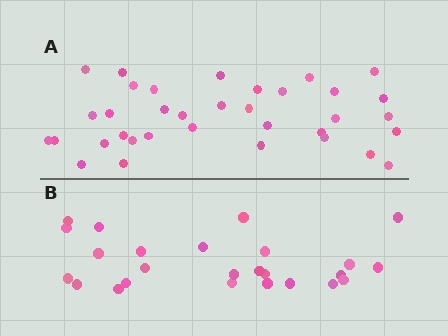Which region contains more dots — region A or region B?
Region A (the top region) has more dots.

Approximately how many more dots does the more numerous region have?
Region A has roughly 10 or so more dots than region B.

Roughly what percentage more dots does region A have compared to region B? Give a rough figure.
About 40% more.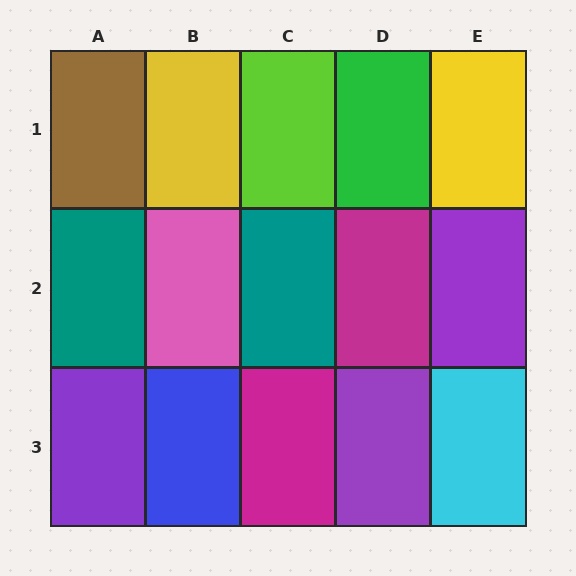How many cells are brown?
1 cell is brown.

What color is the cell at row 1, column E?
Yellow.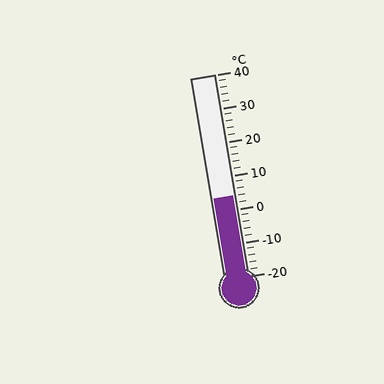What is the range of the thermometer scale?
The thermometer scale ranges from -20°C to 40°C.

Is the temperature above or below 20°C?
The temperature is below 20°C.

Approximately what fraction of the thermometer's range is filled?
The thermometer is filled to approximately 40% of its range.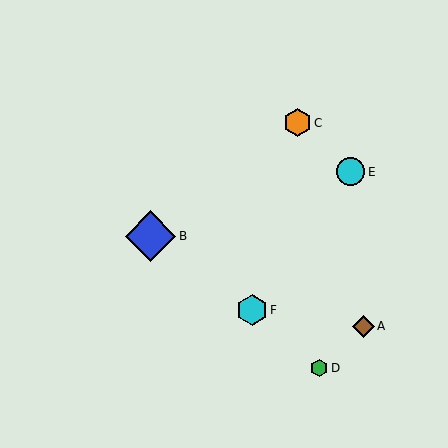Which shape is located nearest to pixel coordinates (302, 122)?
The orange hexagon (labeled C) at (297, 123) is nearest to that location.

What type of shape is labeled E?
Shape E is a cyan circle.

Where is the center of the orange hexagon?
The center of the orange hexagon is at (297, 123).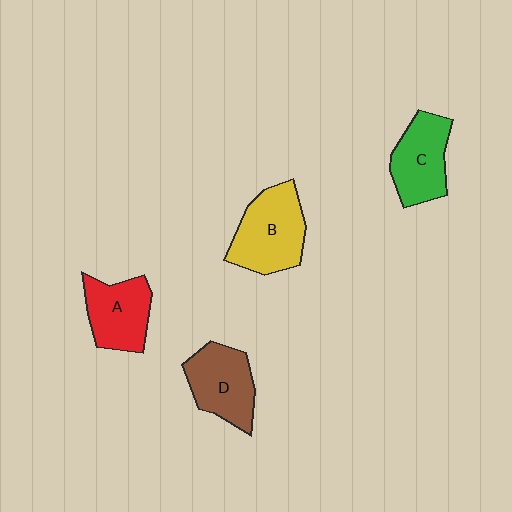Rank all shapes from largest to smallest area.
From largest to smallest: B (yellow), D (brown), C (green), A (red).